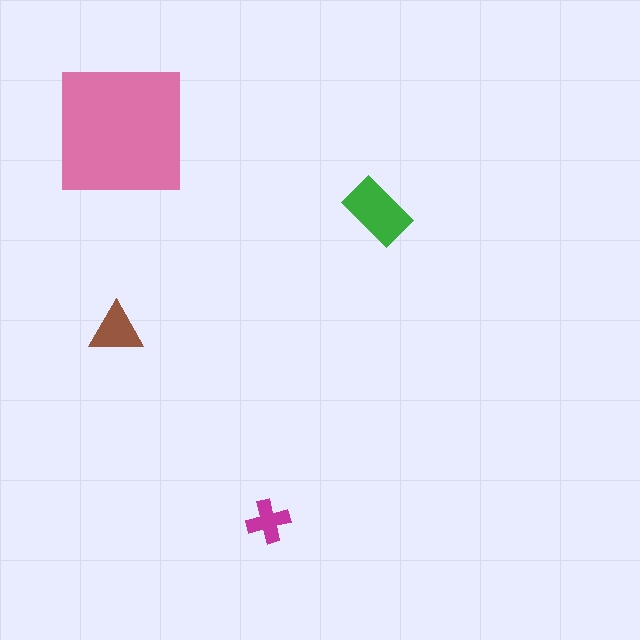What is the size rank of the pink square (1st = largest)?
1st.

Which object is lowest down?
The magenta cross is bottommost.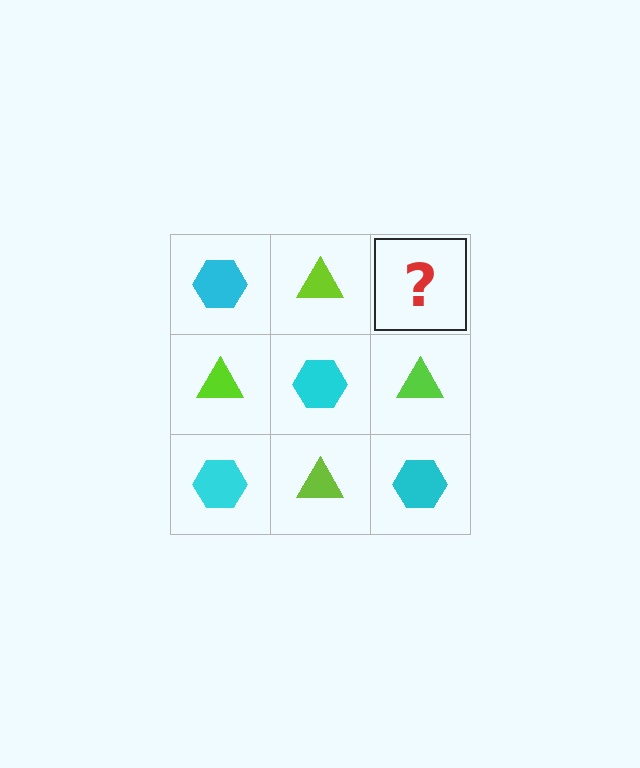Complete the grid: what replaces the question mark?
The question mark should be replaced with a cyan hexagon.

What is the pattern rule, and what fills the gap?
The rule is that it alternates cyan hexagon and lime triangle in a checkerboard pattern. The gap should be filled with a cyan hexagon.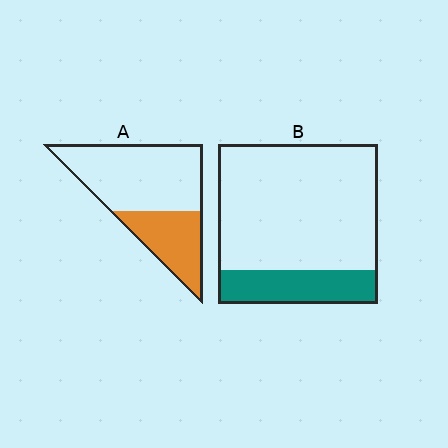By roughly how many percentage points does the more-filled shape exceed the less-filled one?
By roughly 15 percentage points (A over B).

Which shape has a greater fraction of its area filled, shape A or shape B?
Shape A.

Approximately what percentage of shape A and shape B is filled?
A is approximately 35% and B is approximately 20%.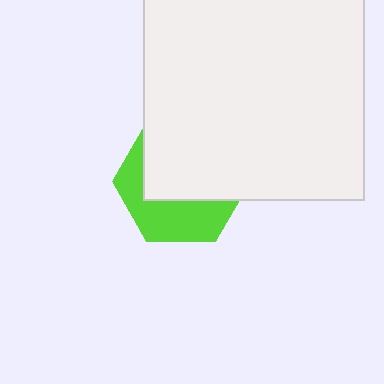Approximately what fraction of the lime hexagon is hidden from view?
Roughly 59% of the lime hexagon is hidden behind the white square.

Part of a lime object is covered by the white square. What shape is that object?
It is a hexagon.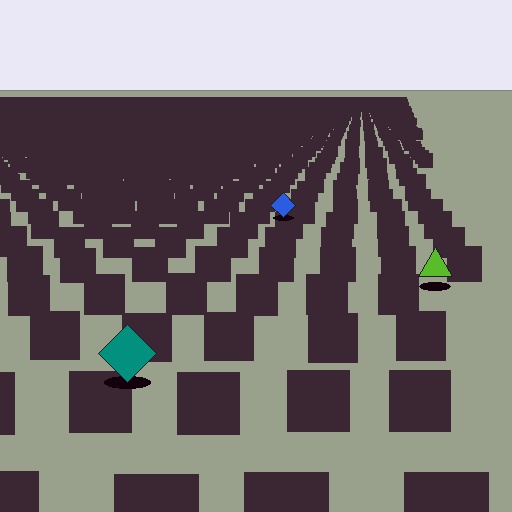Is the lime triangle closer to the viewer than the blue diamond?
Yes. The lime triangle is closer — you can tell from the texture gradient: the ground texture is coarser near it.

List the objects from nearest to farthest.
From nearest to farthest: the teal diamond, the lime triangle, the blue diamond.